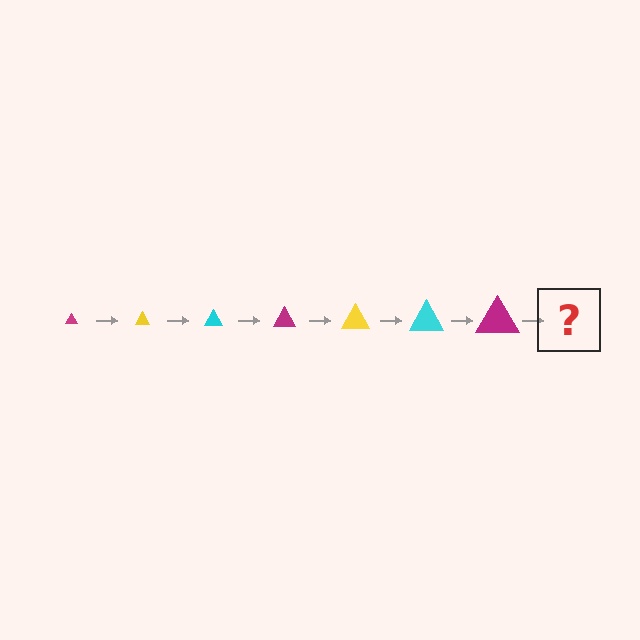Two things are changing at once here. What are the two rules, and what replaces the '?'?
The two rules are that the triangle grows larger each step and the color cycles through magenta, yellow, and cyan. The '?' should be a yellow triangle, larger than the previous one.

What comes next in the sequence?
The next element should be a yellow triangle, larger than the previous one.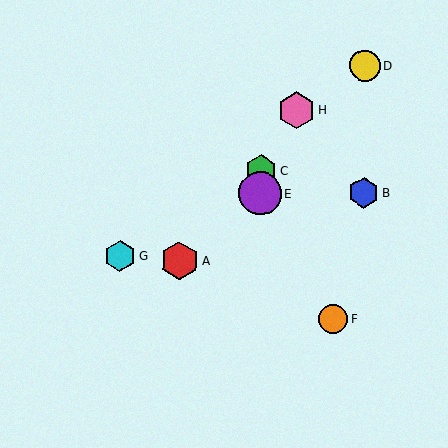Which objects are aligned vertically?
Objects C, E are aligned vertically.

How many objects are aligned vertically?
2 objects (C, E) are aligned vertically.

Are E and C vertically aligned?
Yes, both are at x≈260.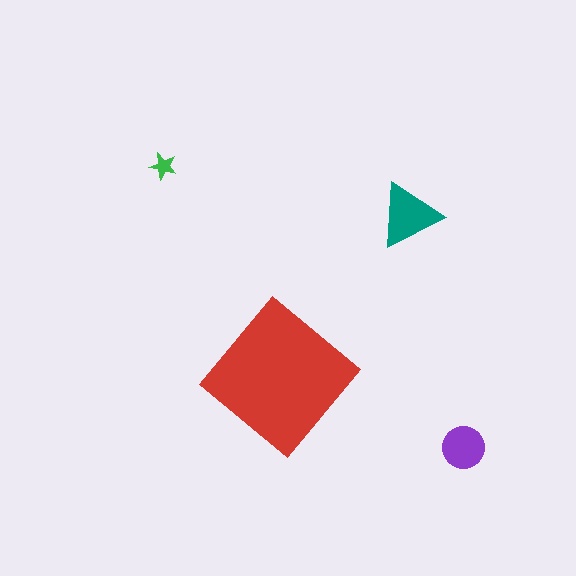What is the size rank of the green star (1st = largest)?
4th.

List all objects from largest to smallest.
The red diamond, the teal triangle, the purple circle, the green star.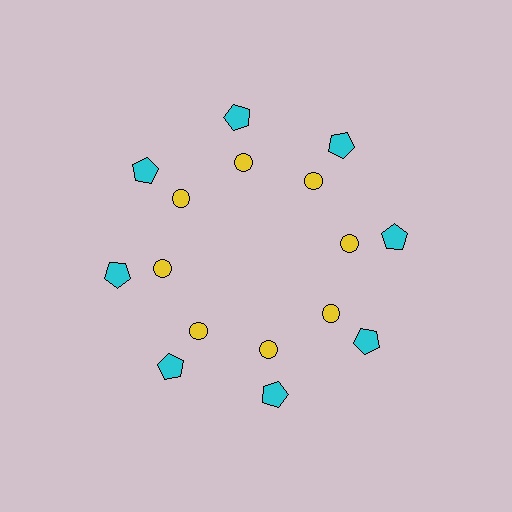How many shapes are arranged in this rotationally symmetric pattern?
There are 16 shapes, arranged in 8 groups of 2.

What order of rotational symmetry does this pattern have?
This pattern has 8-fold rotational symmetry.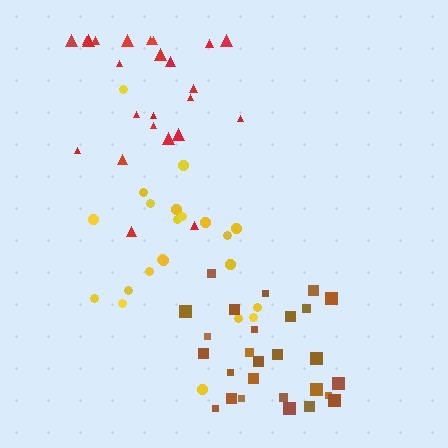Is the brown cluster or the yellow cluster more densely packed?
Brown.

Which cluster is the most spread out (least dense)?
Yellow.